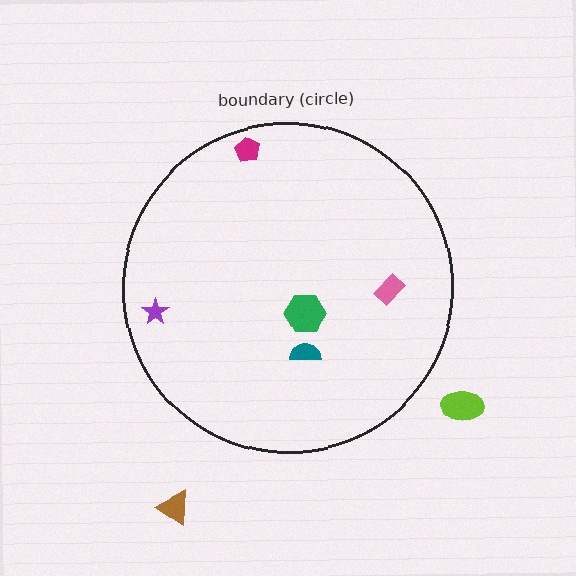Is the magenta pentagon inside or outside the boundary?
Inside.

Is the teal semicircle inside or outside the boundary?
Inside.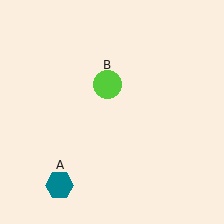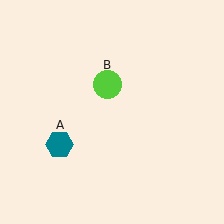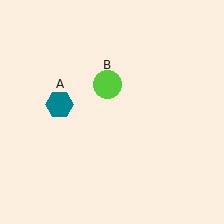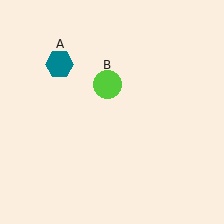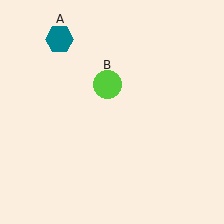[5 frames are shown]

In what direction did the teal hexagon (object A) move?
The teal hexagon (object A) moved up.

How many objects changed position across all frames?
1 object changed position: teal hexagon (object A).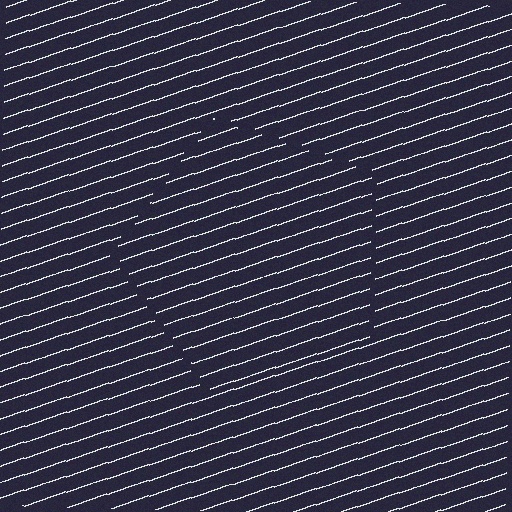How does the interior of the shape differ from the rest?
The interior of the shape contains the same grating, shifted by half a period — the contour is defined by the phase discontinuity where line-ends from the inner and outer gratings abut.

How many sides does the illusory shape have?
5 sides — the line-ends trace a pentagon.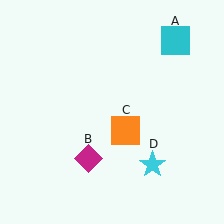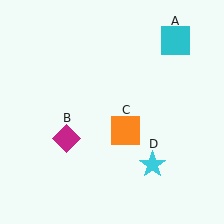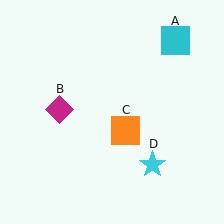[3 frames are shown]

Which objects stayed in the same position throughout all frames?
Cyan square (object A) and orange square (object C) and cyan star (object D) remained stationary.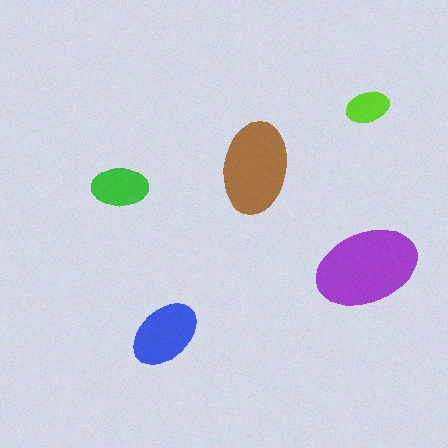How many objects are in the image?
There are 5 objects in the image.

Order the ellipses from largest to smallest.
the purple one, the brown one, the blue one, the green one, the lime one.